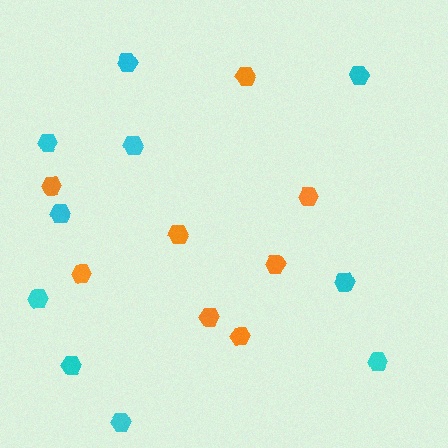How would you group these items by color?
There are 2 groups: one group of cyan hexagons (10) and one group of orange hexagons (8).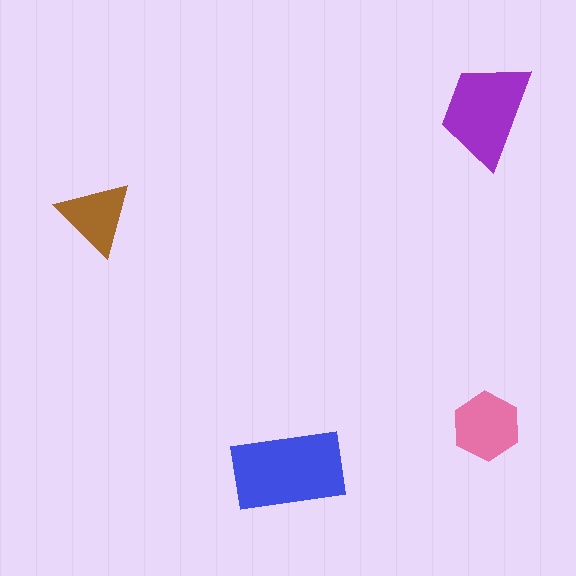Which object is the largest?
The blue rectangle.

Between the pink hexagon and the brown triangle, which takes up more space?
The pink hexagon.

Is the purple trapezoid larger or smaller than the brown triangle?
Larger.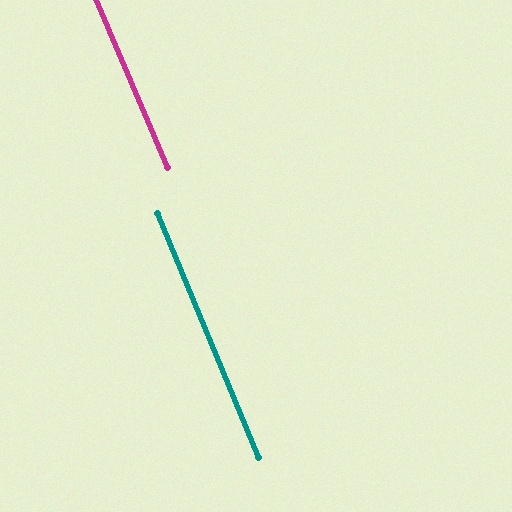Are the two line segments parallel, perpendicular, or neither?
Parallel — their directions differ by only 0.5°.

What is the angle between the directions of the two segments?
Approximately 0 degrees.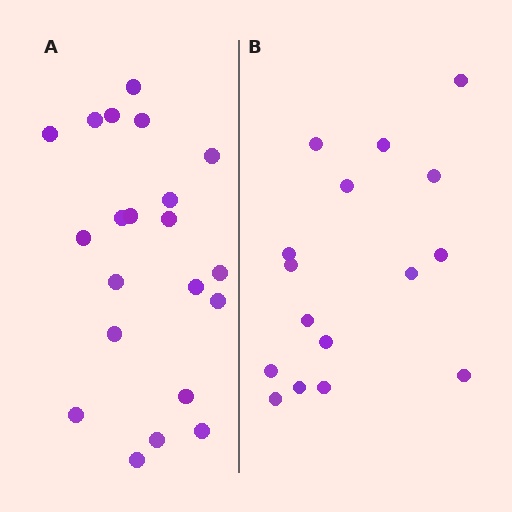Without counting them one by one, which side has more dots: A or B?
Region A (the left region) has more dots.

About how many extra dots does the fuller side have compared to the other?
Region A has about 5 more dots than region B.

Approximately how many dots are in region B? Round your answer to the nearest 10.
About 20 dots. (The exact count is 16, which rounds to 20.)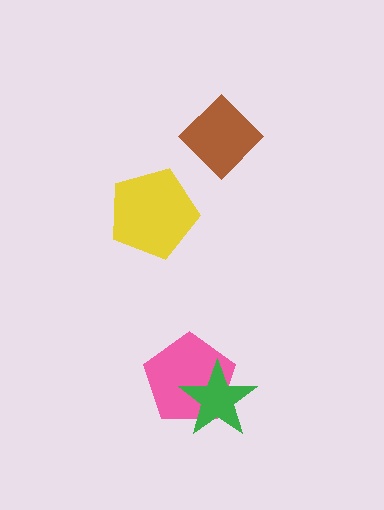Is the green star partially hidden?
No, no other shape covers it.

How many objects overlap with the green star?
1 object overlaps with the green star.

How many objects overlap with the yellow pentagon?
0 objects overlap with the yellow pentagon.